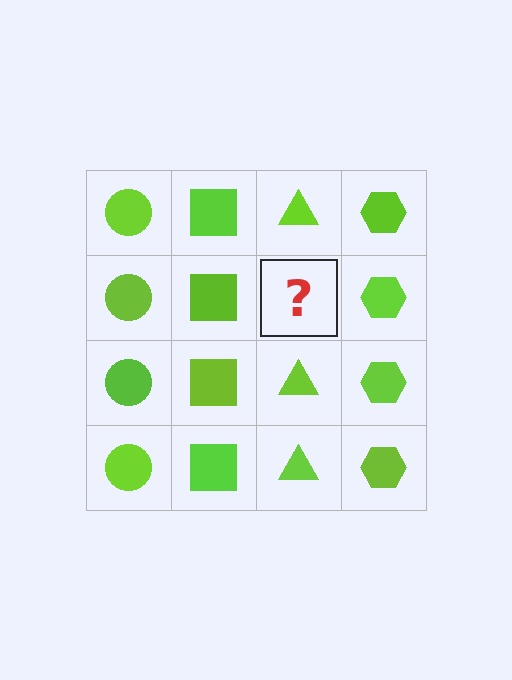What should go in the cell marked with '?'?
The missing cell should contain a lime triangle.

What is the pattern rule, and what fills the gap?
The rule is that each column has a consistent shape. The gap should be filled with a lime triangle.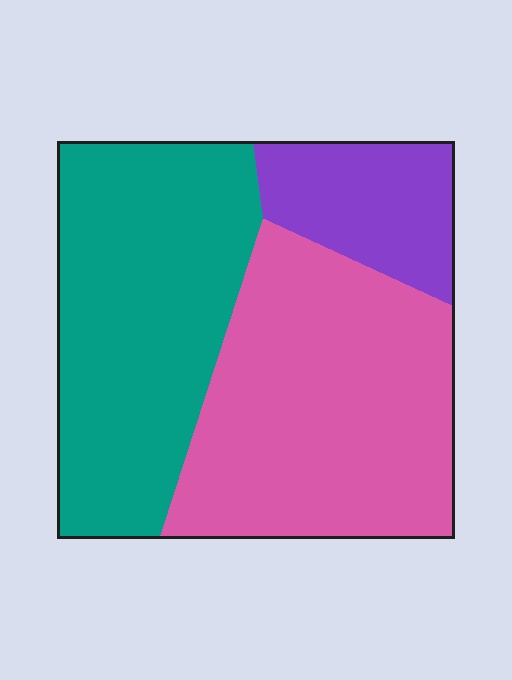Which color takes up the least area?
Purple, at roughly 15%.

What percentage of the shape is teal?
Teal takes up about two fifths (2/5) of the shape.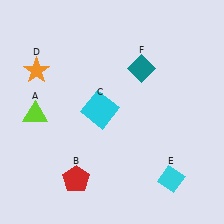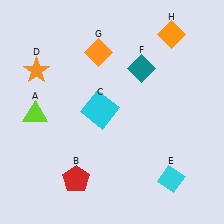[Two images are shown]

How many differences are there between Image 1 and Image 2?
There are 2 differences between the two images.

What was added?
An orange diamond (G), an orange diamond (H) were added in Image 2.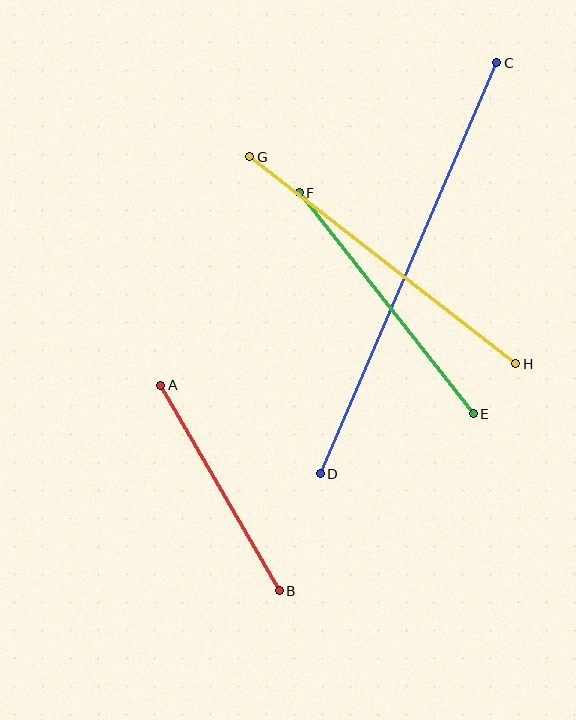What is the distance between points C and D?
The distance is approximately 448 pixels.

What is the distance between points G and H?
The distance is approximately 337 pixels.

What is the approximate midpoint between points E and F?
The midpoint is at approximately (386, 303) pixels.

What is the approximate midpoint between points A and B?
The midpoint is at approximately (220, 488) pixels.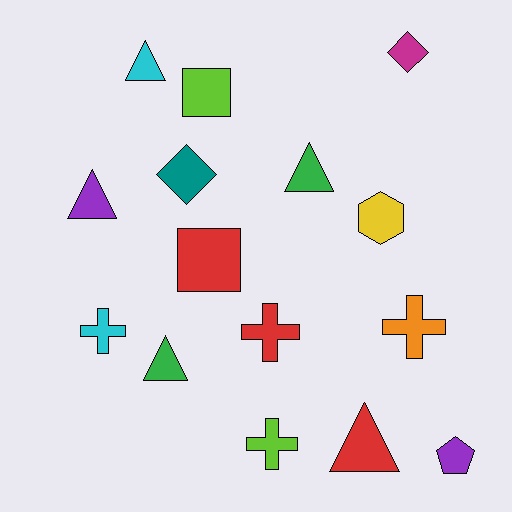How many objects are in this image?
There are 15 objects.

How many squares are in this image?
There are 2 squares.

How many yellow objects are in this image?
There is 1 yellow object.